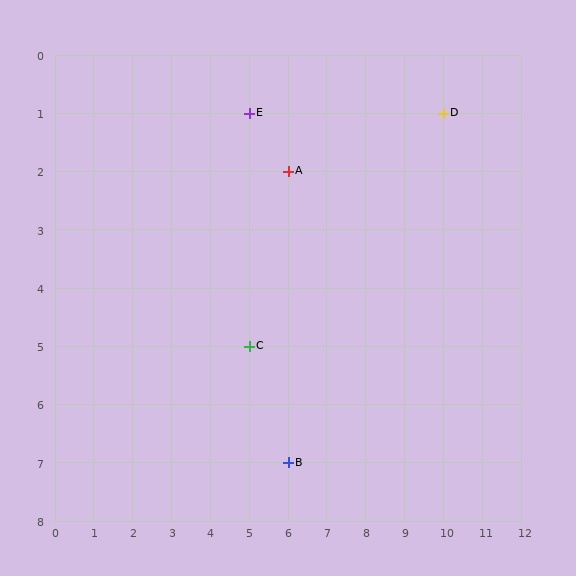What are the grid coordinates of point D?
Point D is at grid coordinates (10, 1).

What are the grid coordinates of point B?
Point B is at grid coordinates (6, 7).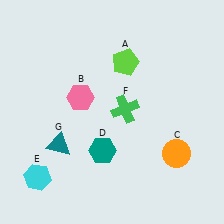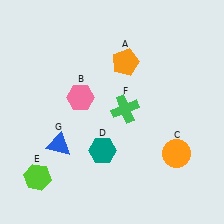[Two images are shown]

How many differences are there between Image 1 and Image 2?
There are 3 differences between the two images.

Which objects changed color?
A changed from lime to orange. E changed from cyan to lime. G changed from teal to blue.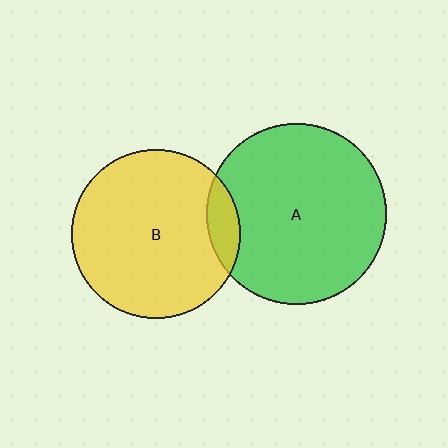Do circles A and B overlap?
Yes.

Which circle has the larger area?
Circle A (green).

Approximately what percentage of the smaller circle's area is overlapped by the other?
Approximately 10%.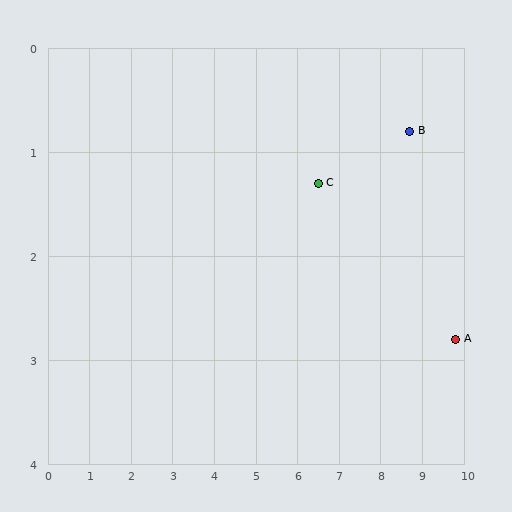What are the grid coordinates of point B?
Point B is at approximately (8.7, 0.8).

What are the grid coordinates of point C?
Point C is at approximately (6.5, 1.3).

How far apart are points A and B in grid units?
Points A and B are about 2.3 grid units apart.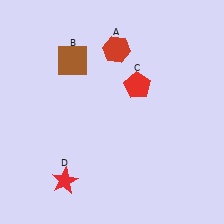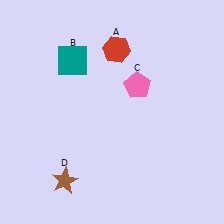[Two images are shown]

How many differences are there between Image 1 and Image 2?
There are 3 differences between the two images.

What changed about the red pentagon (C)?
In Image 1, C is red. In Image 2, it changed to pink.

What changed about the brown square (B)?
In Image 1, B is brown. In Image 2, it changed to teal.